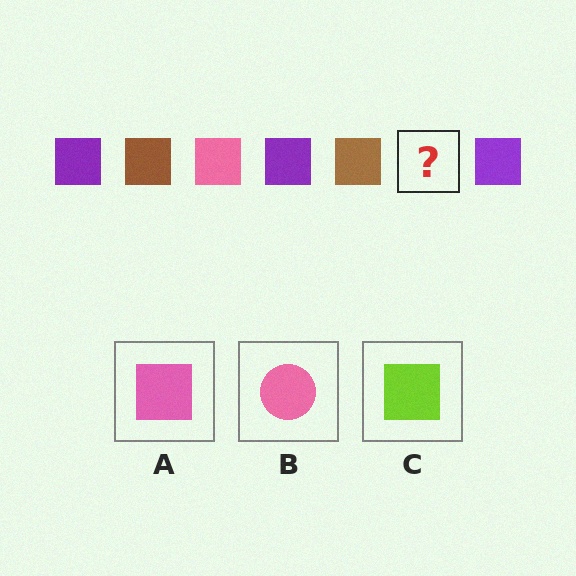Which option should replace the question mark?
Option A.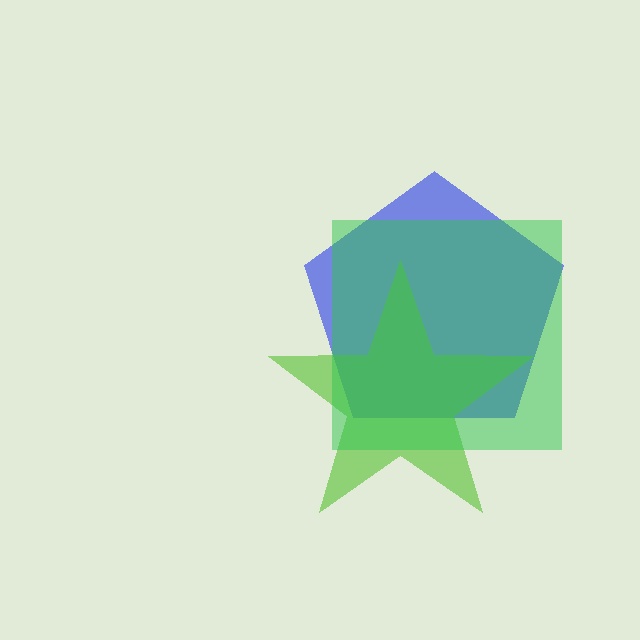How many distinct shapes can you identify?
There are 3 distinct shapes: a blue pentagon, a lime star, a green square.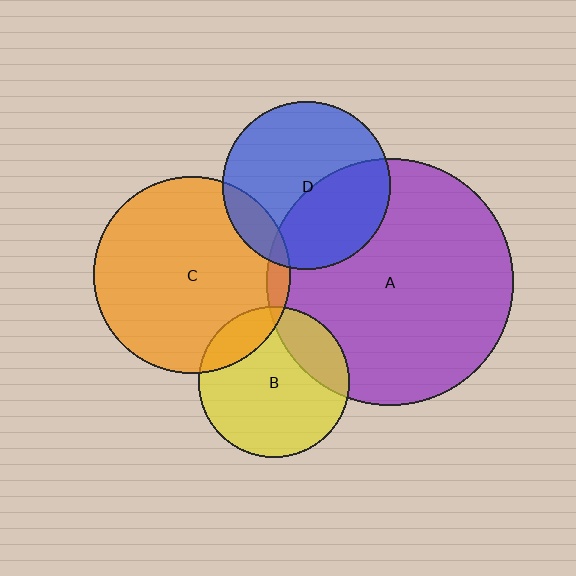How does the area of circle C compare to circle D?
Approximately 1.4 times.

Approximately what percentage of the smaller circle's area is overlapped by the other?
Approximately 40%.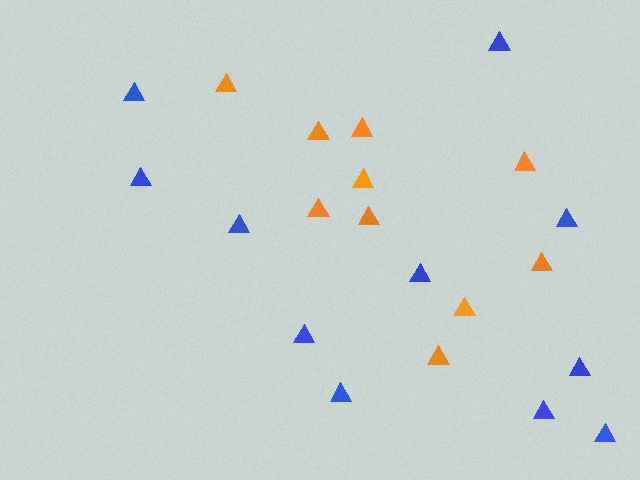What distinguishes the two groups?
There are 2 groups: one group of orange triangles (10) and one group of blue triangles (11).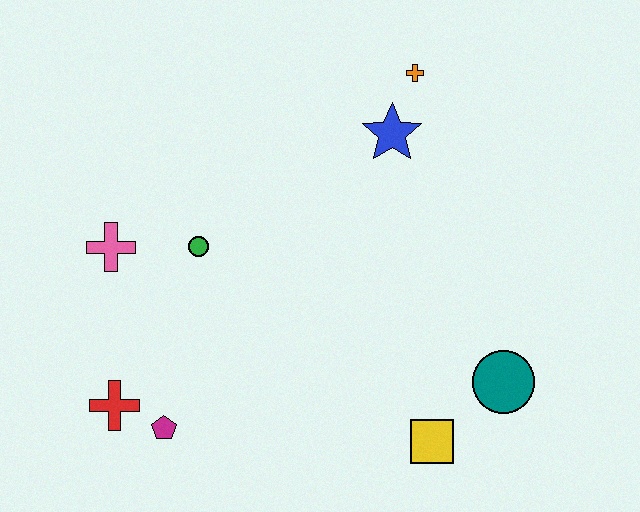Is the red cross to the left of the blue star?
Yes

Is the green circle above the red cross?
Yes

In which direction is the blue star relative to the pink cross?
The blue star is to the right of the pink cross.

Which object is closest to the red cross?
The magenta pentagon is closest to the red cross.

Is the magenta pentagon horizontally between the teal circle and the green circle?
No